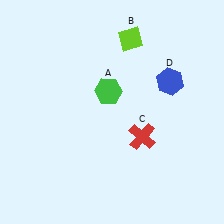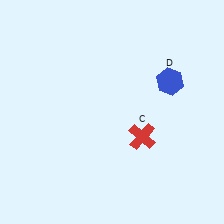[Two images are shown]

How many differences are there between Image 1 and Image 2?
There are 2 differences between the two images.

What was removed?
The lime diamond (B), the green hexagon (A) were removed in Image 2.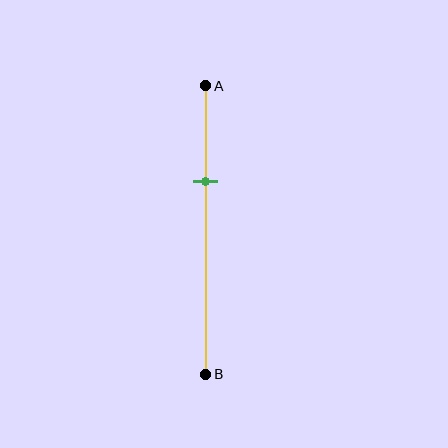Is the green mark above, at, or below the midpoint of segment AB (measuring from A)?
The green mark is above the midpoint of segment AB.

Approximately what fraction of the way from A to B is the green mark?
The green mark is approximately 35% of the way from A to B.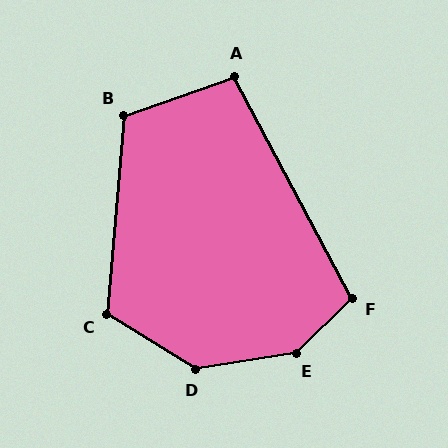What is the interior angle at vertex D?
Approximately 139 degrees (obtuse).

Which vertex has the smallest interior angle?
A, at approximately 98 degrees.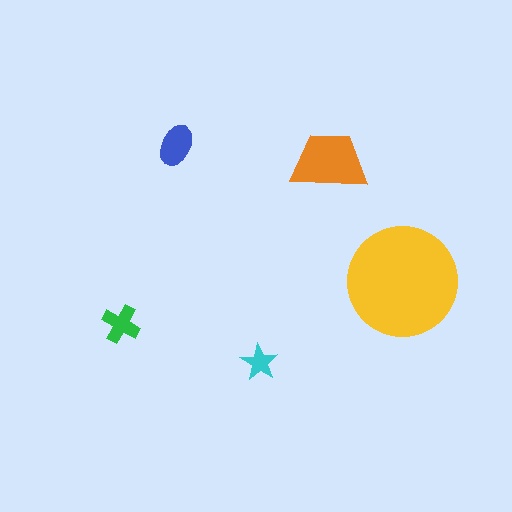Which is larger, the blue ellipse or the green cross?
The blue ellipse.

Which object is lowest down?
The cyan star is bottommost.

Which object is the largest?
The yellow circle.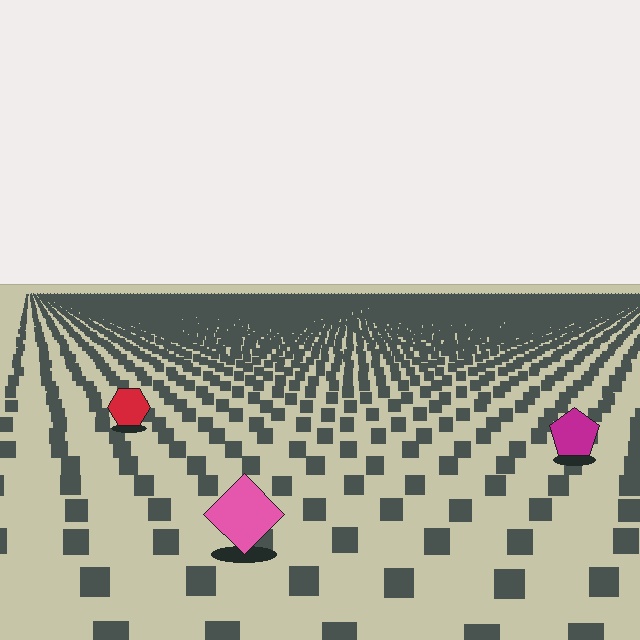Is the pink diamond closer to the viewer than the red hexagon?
Yes. The pink diamond is closer — you can tell from the texture gradient: the ground texture is coarser near it.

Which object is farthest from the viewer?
The red hexagon is farthest from the viewer. It appears smaller and the ground texture around it is denser.